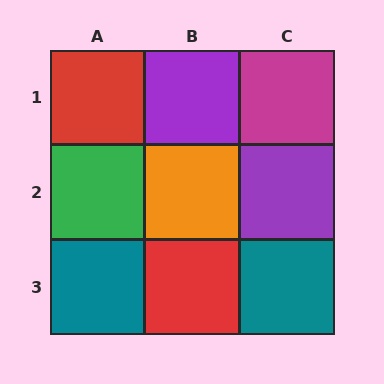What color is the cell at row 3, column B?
Red.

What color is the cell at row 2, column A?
Green.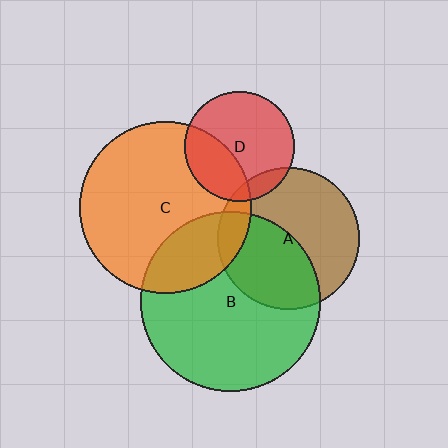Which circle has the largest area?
Circle B (green).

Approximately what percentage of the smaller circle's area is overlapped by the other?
Approximately 45%.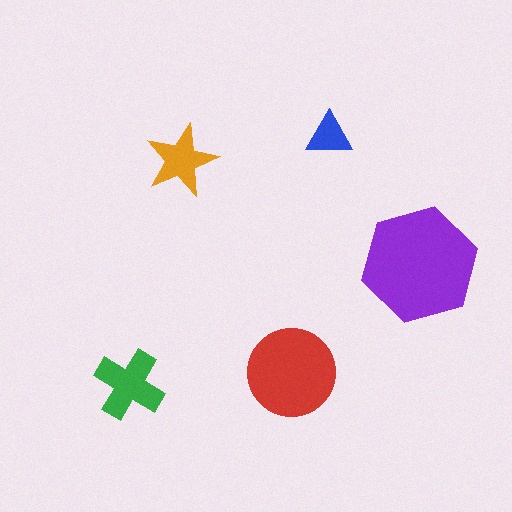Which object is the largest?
The purple hexagon.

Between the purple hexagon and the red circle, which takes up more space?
The purple hexagon.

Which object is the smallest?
The blue triangle.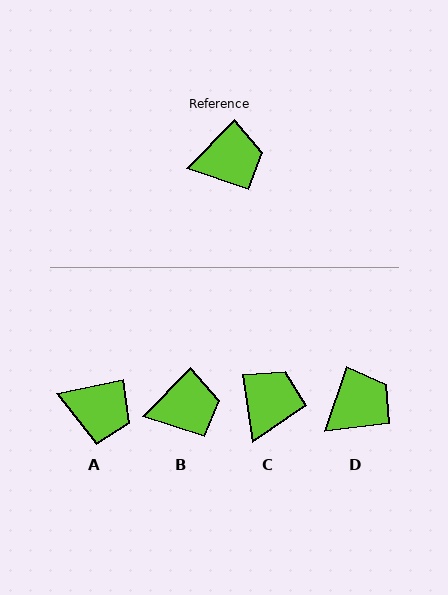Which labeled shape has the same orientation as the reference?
B.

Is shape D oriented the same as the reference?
No, it is off by about 26 degrees.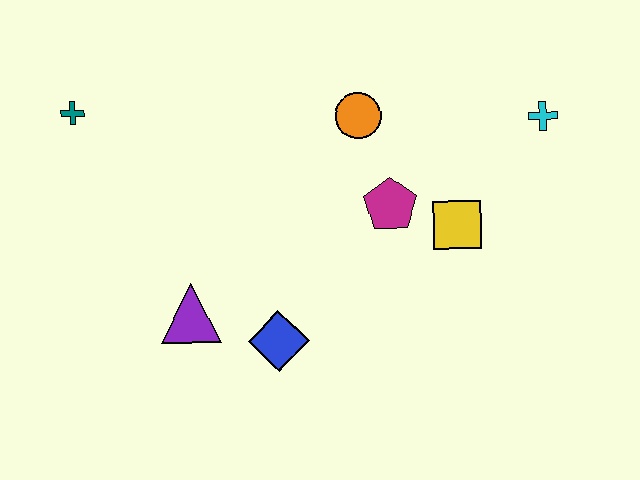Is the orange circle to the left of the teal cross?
No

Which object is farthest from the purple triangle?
The cyan cross is farthest from the purple triangle.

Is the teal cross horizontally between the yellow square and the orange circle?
No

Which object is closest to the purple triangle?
The blue diamond is closest to the purple triangle.